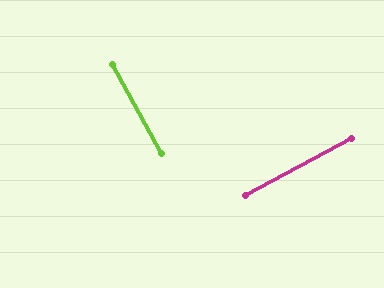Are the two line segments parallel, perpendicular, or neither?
Perpendicular — they meet at approximately 90°.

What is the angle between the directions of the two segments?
Approximately 90 degrees.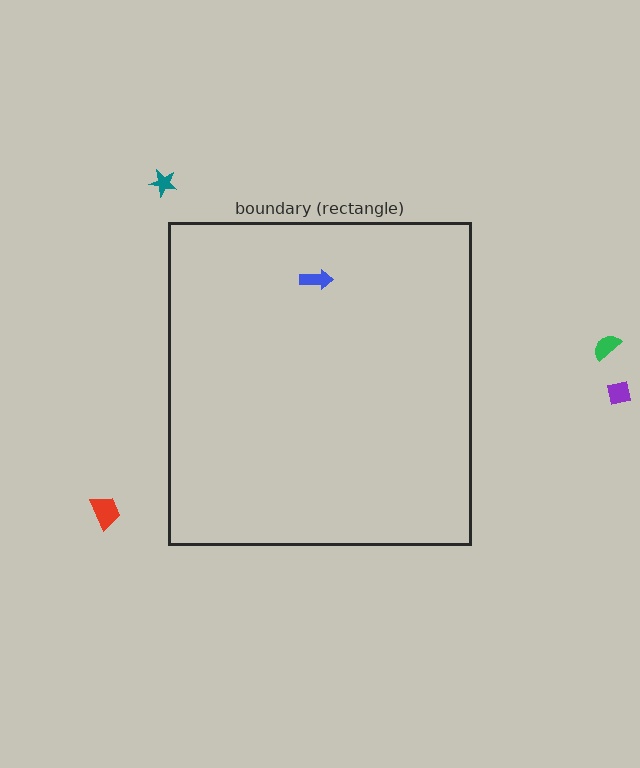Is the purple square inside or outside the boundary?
Outside.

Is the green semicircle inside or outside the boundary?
Outside.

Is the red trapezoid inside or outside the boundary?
Outside.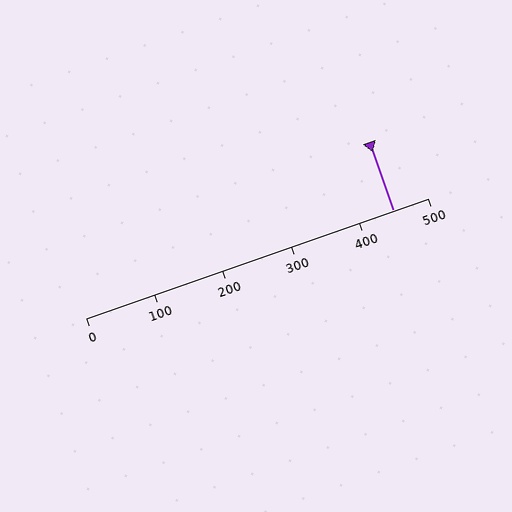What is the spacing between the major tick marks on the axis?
The major ticks are spaced 100 apart.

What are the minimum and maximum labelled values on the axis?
The axis runs from 0 to 500.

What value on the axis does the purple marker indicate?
The marker indicates approximately 450.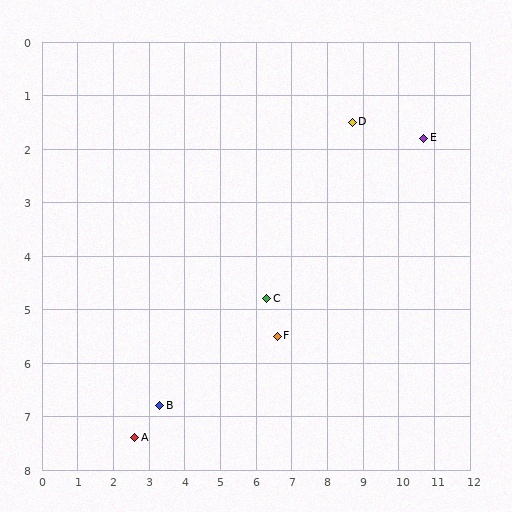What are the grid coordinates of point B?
Point B is at approximately (3.3, 6.8).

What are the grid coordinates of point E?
Point E is at approximately (10.7, 1.8).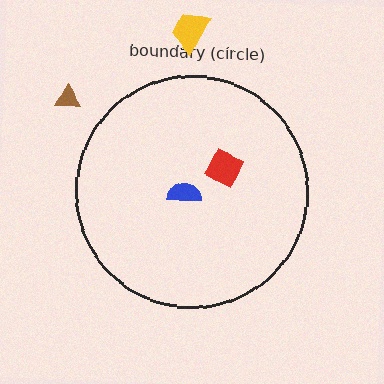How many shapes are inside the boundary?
2 inside, 2 outside.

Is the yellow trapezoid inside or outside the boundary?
Outside.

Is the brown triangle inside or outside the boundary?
Outside.